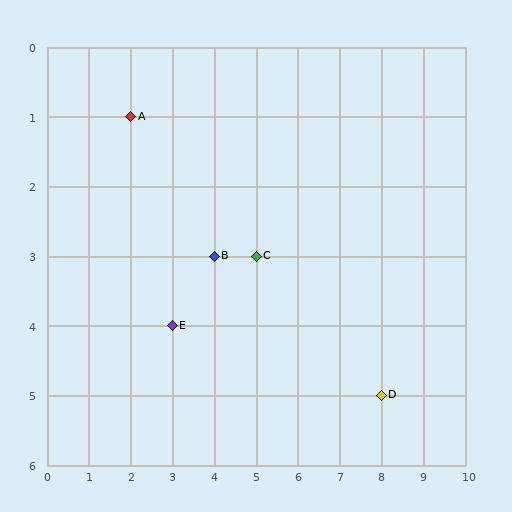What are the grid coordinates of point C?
Point C is at grid coordinates (5, 3).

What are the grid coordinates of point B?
Point B is at grid coordinates (4, 3).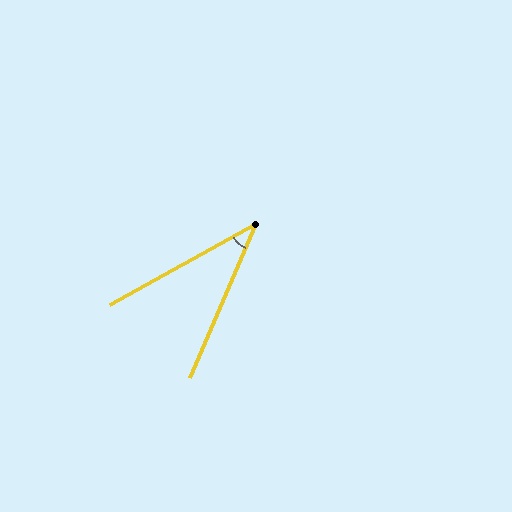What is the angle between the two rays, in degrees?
Approximately 38 degrees.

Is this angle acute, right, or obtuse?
It is acute.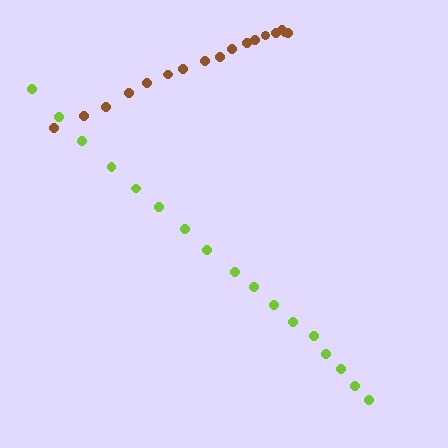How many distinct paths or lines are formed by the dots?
There are 2 distinct paths.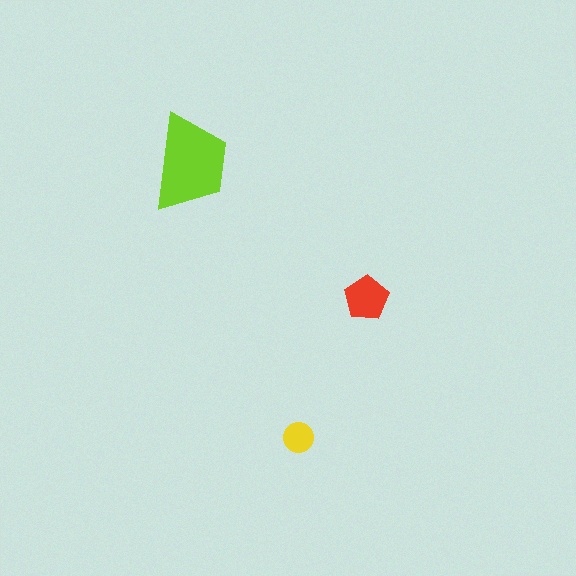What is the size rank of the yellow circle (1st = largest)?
3rd.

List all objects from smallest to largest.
The yellow circle, the red pentagon, the lime trapezoid.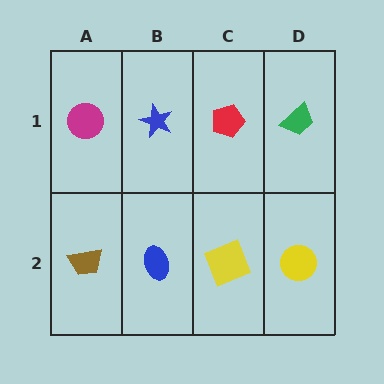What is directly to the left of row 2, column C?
A blue ellipse.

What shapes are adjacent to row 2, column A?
A magenta circle (row 1, column A), a blue ellipse (row 2, column B).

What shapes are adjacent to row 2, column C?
A red pentagon (row 1, column C), a blue ellipse (row 2, column B), a yellow circle (row 2, column D).